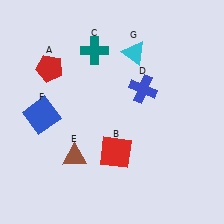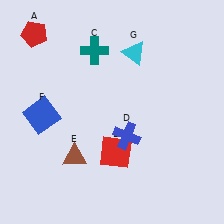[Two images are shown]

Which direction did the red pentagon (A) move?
The red pentagon (A) moved up.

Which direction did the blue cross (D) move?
The blue cross (D) moved down.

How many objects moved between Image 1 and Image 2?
2 objects moved between the two images.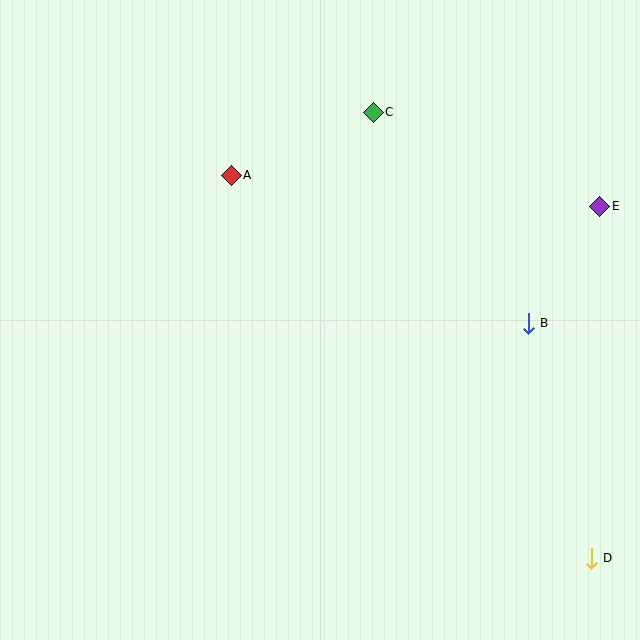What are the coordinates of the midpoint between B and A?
The midpoint between B and A is at (380, 249).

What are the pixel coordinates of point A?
Point A is at (231, 175).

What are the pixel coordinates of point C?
Point C is at (373, 112).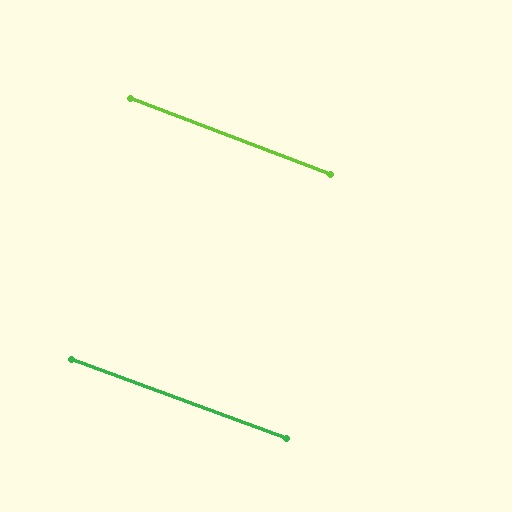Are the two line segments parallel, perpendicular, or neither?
Parallel — their directions differ by only 0.4°.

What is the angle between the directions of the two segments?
Approximately 0 degrees.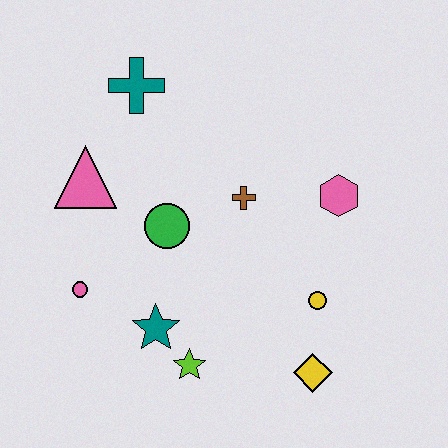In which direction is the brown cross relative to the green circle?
The brown cross is to the right of the green circle.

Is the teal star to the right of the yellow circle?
No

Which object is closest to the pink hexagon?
The brown cross is closest to the pink hexagon.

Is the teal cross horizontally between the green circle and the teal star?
No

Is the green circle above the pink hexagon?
No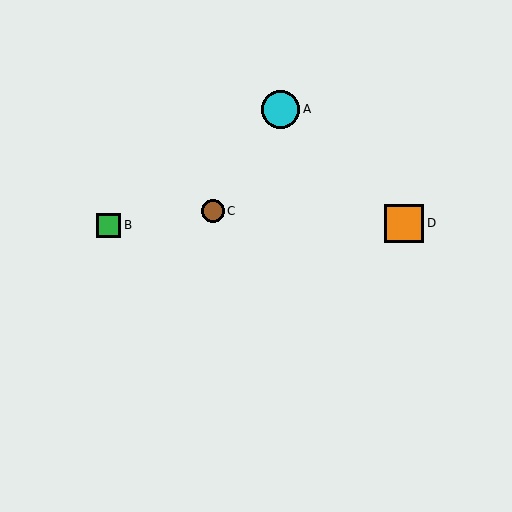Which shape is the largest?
The orange square (labeled D) is the largest.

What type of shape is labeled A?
Shape A is a cyan circle.